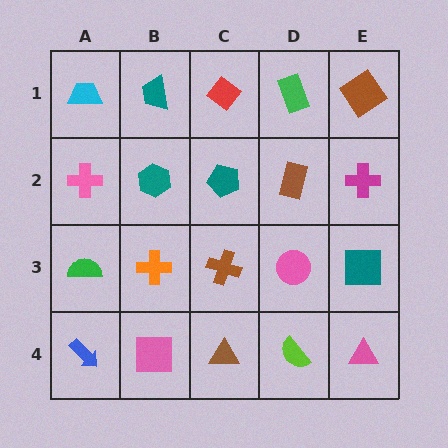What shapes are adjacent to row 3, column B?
A teal hexagon (row 2, column B), a pink square (row 4, column B), a green semicircle (row 3, column A), a brown cross (row 3, column C).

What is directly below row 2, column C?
A brown cross.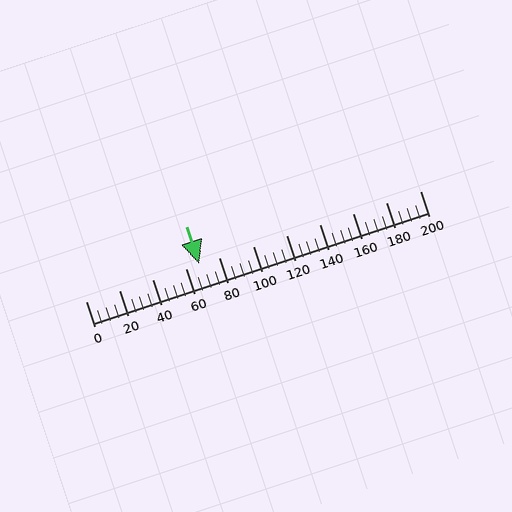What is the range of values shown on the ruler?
The ruler shows values from 0 to 200.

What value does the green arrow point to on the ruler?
The green arrow points to approximately 68.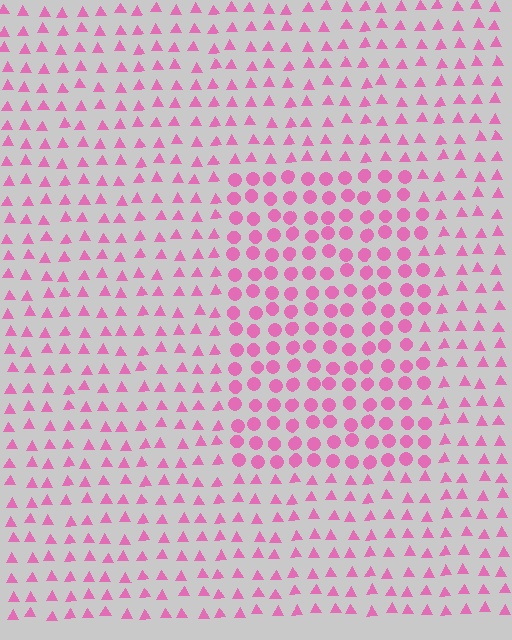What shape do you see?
I see a rectangle.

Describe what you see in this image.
The image is filled with small pink elements arranged in a uniform grid. A rectangle-shaped region contains circles, while the surrounding area contains triangles. The boundary is defined purely by the change in element shape.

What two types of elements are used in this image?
The image uses circles inside the rectangle region and triangles outside it.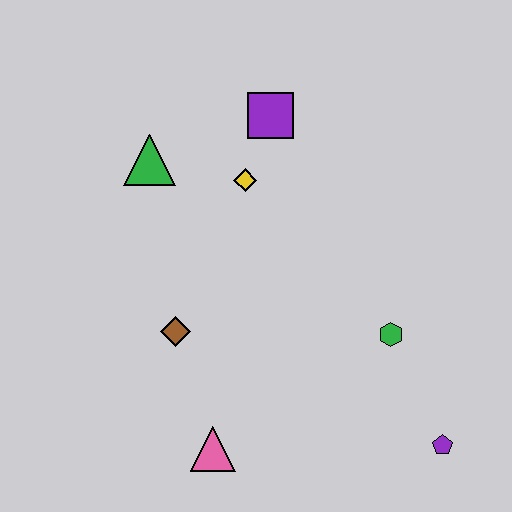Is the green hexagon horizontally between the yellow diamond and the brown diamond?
No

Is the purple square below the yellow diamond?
No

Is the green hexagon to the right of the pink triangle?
Yes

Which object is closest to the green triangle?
The yellow diamond is closest to the green triangle.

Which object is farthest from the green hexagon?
The green triangle is farthest from the green hexagon.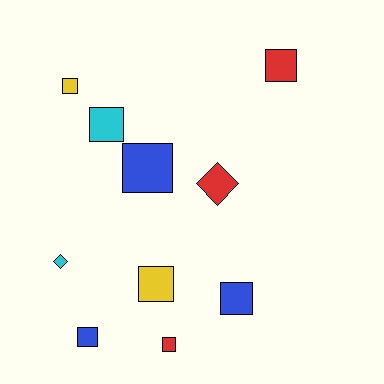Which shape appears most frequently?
Square, with 8 objects.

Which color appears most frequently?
Blue, with 3 objects.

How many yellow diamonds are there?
There are no yellow diamonds.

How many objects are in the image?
There are 10 objects.